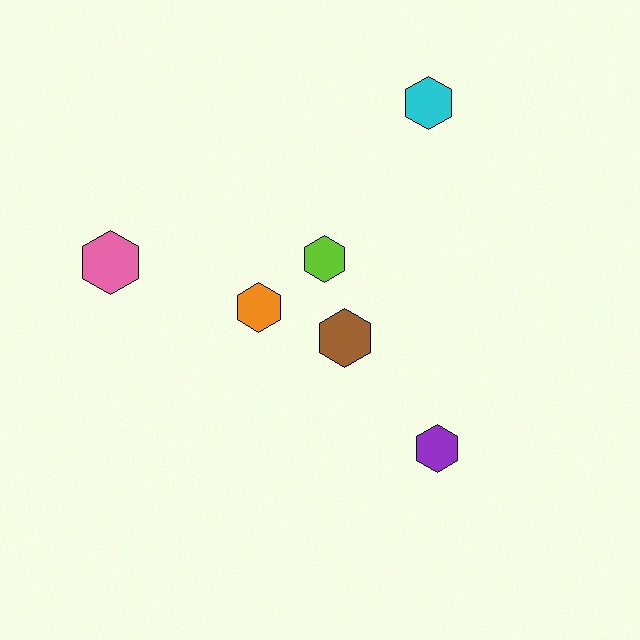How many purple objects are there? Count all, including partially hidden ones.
There is 1 purple object.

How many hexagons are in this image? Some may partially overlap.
There are 6 hexagons.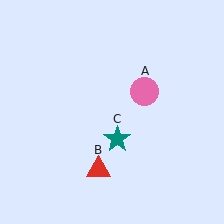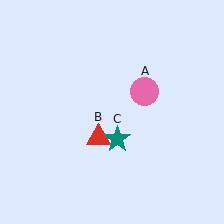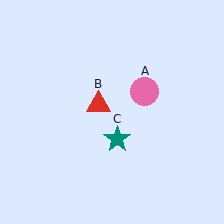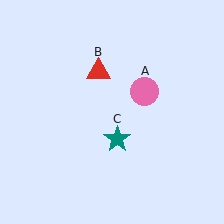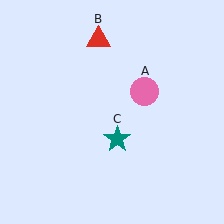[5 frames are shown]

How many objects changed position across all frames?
1 object changed position: red triangle (object B).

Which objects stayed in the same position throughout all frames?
Pink circle (object A) and teal star (object C) remained stationary.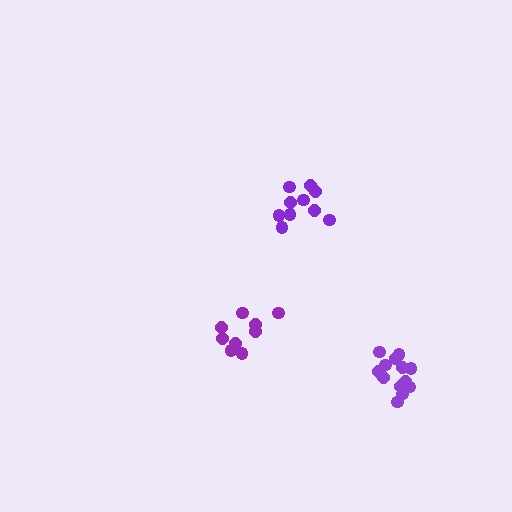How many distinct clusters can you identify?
There are 3 distinct clusters.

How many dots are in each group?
Group 1: 10 dots, Group 2: 13 dots, Group 3: 9 dots (32 total).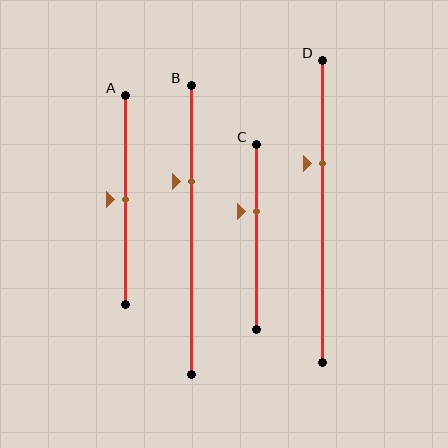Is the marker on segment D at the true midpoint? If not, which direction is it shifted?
No, the marker on segment D is shifted upward by about 16% of the segment length.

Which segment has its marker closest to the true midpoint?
Segment A has its marker closest to the true midpoint.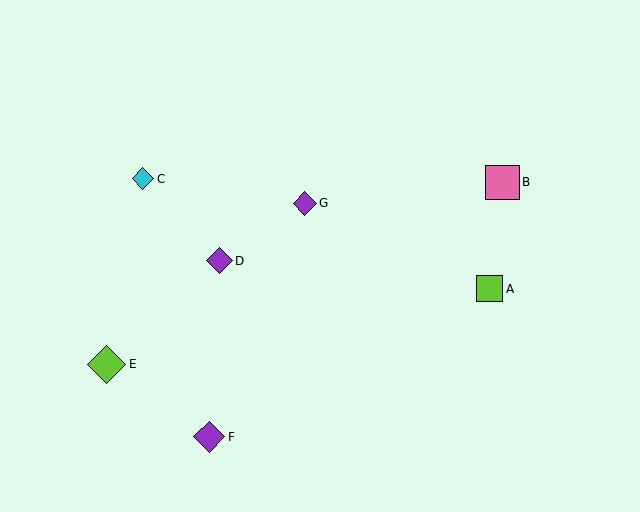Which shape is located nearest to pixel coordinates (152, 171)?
The cyan diamond (labeled C) at (143, 179) is nearest to that location.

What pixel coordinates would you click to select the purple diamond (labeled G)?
Click at (305, 203) to select the purple diamond G.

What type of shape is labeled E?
Shape E is a lime diamond.